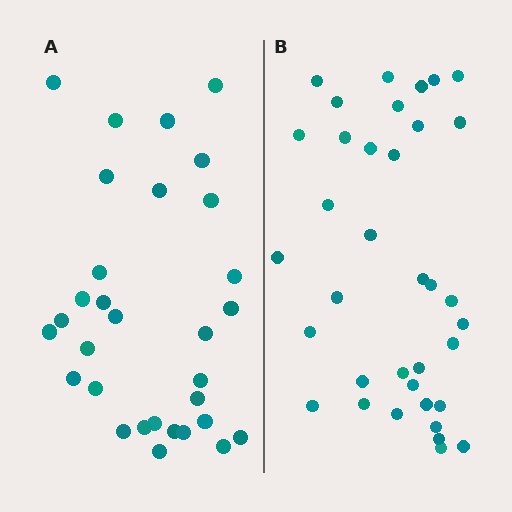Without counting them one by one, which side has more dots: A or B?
Region B (the right region) has more dots.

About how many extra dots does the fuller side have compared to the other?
Region B has about 5 more dots than region A.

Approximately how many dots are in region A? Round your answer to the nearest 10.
About 30 dots. (The exact count is 31, which rounds to 30.)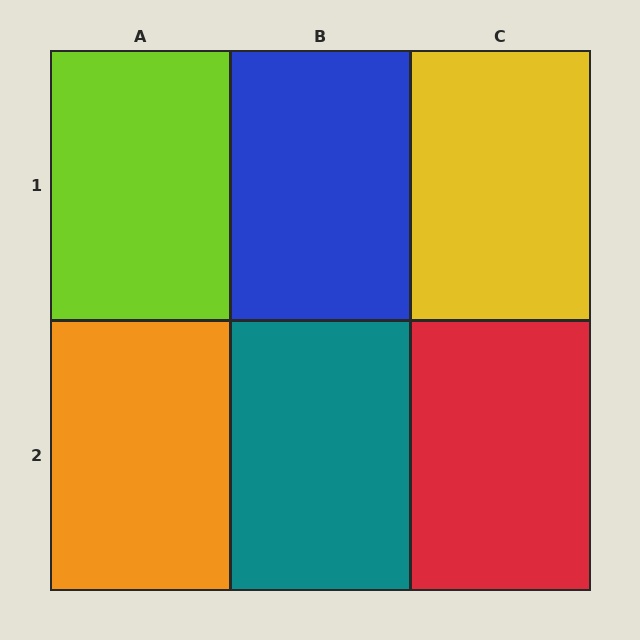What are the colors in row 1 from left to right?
Lime, blue, yellow.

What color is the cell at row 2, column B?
Teal.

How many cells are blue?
1 cell is blue.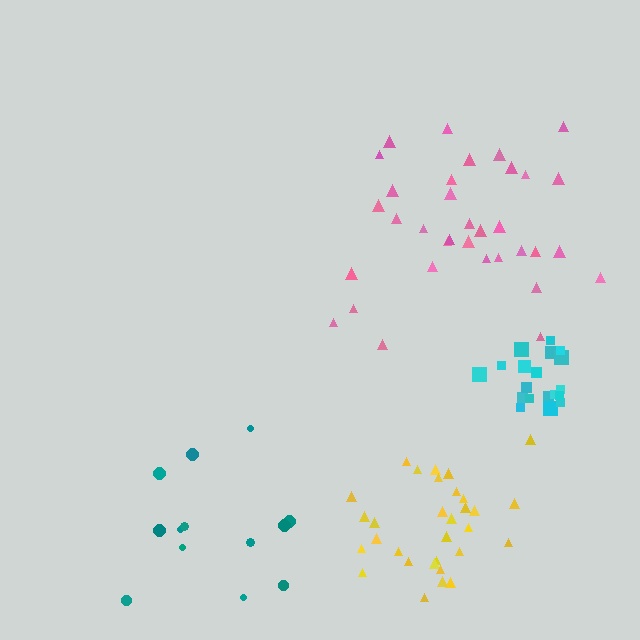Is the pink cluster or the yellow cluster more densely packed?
Yellow.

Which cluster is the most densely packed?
Cyan.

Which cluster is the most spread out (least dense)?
Teal.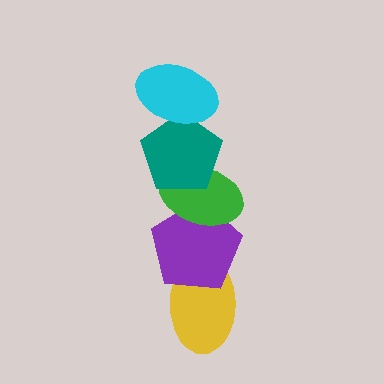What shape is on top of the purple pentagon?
The green ellipse is on top of the purple pentagon.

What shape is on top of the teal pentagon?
The cyan ellipse is on top of the teal pentagon.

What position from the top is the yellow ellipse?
The yellow ellipse is 5th from the top.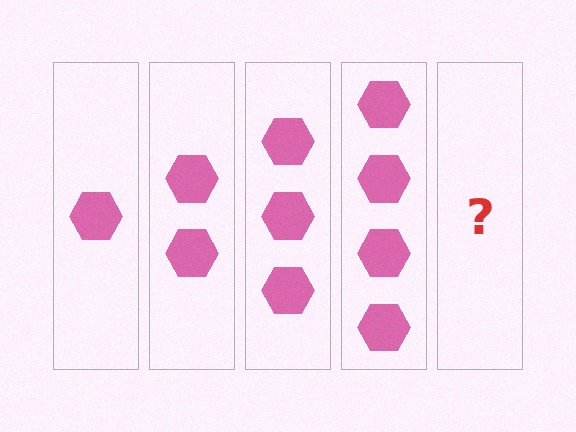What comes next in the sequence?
The next element should be 5 hexagons.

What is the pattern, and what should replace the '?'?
The pattern is that each step adds one more hexagon. The '?' should be 5 hexagons.